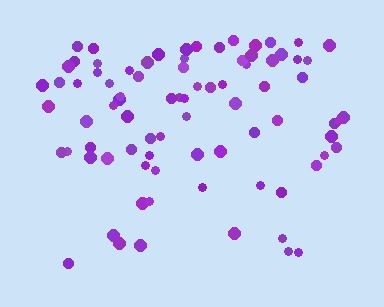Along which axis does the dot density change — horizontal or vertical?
Vertical.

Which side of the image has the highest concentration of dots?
The top.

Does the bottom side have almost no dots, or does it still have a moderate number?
Still a moderate number, just noticeably fewer than the top.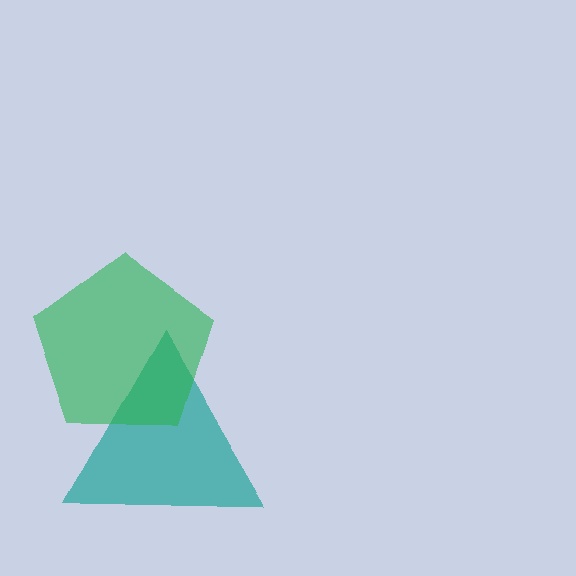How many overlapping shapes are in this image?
There are 2 overlapping shapes in the image.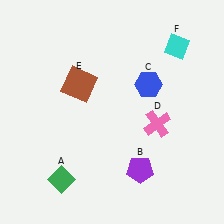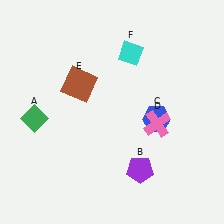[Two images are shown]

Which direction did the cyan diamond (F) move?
The cyan diamond (F) moved left.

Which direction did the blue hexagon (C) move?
The blue hexagon (C) moved down.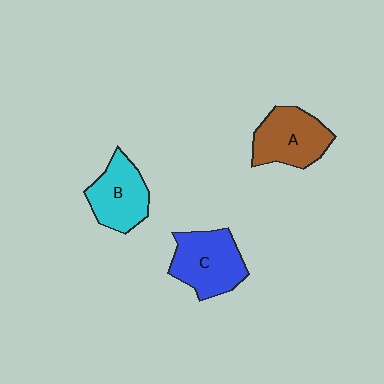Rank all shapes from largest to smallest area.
From largest to smallest: C (blue), A (brown), B (cyan).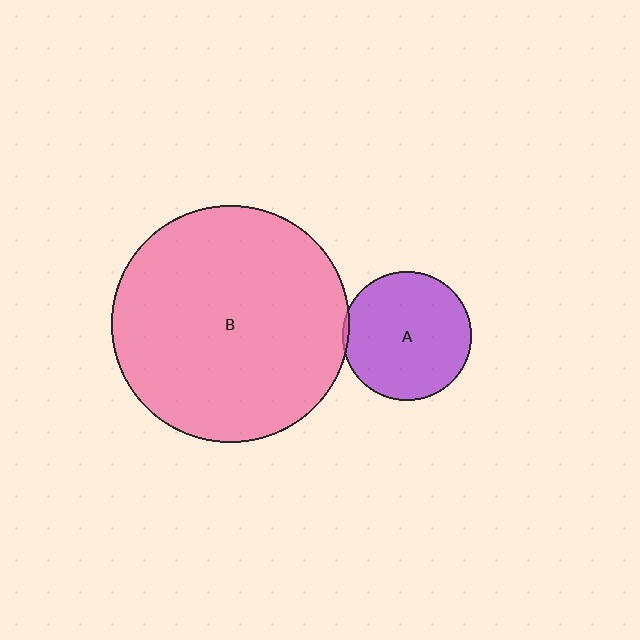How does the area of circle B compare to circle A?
Approximately 3.4 times.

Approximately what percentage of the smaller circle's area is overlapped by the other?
Approximately 5%.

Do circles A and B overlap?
Yes.